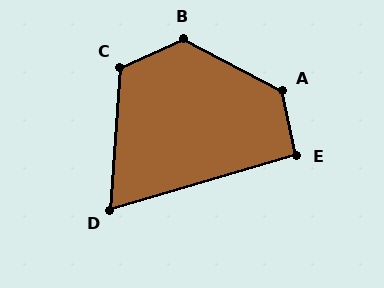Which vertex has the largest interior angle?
A, at approximately 130 degrees.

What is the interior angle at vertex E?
Approximately 94 degrees (approximately right).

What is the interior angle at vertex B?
Approximately 129 degrees (obtuse).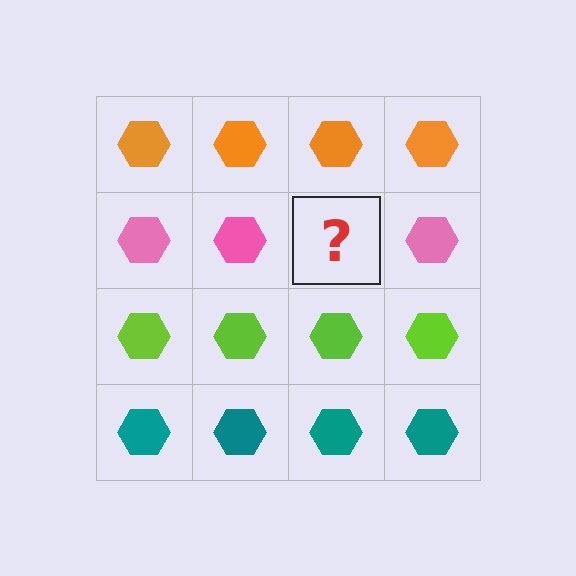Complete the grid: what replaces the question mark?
The question mark should be replaced with a pink hexagon.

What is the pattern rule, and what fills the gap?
The rule is that each row has a consistent color. The gap should be filled with a pink hexagon.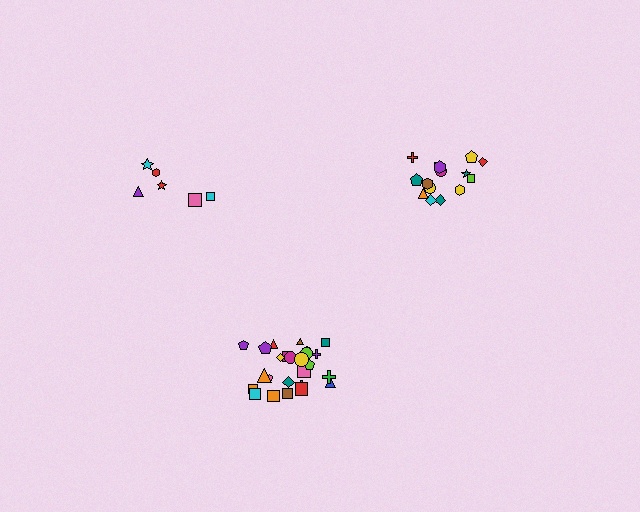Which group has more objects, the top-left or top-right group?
The top-right group.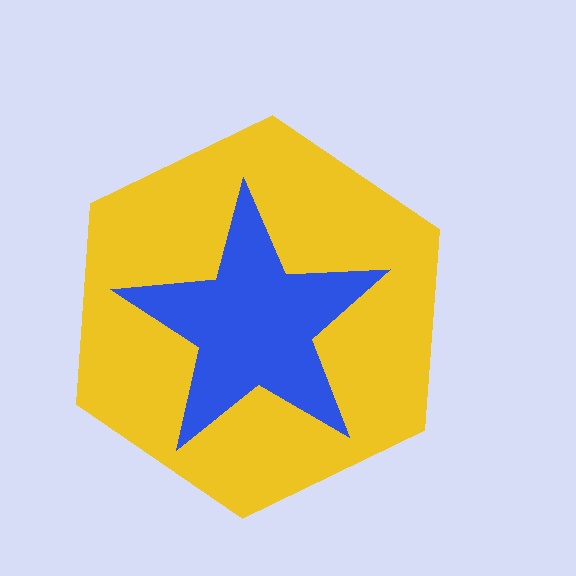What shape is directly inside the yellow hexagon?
The blue star.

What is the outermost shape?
The yellow hexagon.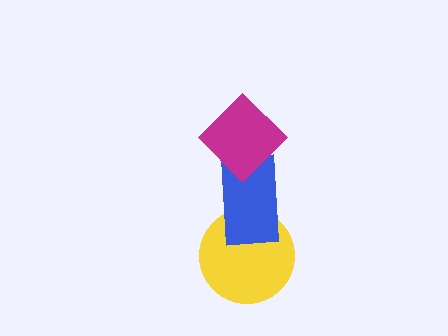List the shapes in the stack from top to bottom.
From top to bottom: the magenta diamond, the blue rectangle, the yellow circle.